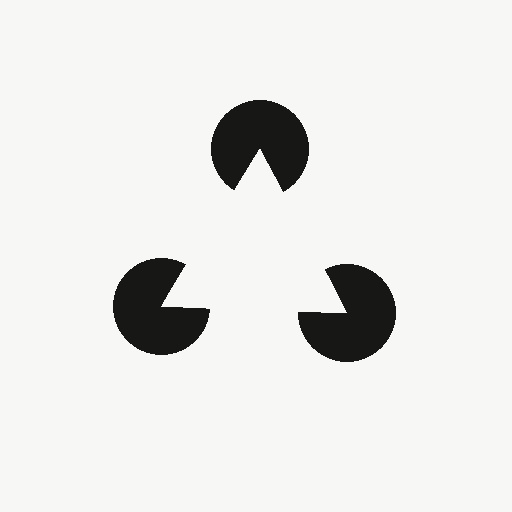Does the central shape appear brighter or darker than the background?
It typically appears slightly brighter than the background, even though no actual brightness change is drawn.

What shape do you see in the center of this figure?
An illusory triangle — its edges are inferred from the aligned wedge cuts in the pac-man discs, not physically drawn.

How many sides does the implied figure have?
3 sides.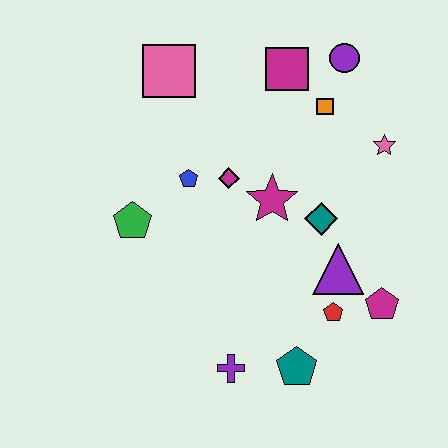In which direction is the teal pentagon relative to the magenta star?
The teal pentagon is below the magenta star.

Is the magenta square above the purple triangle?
Yes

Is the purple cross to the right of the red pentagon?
No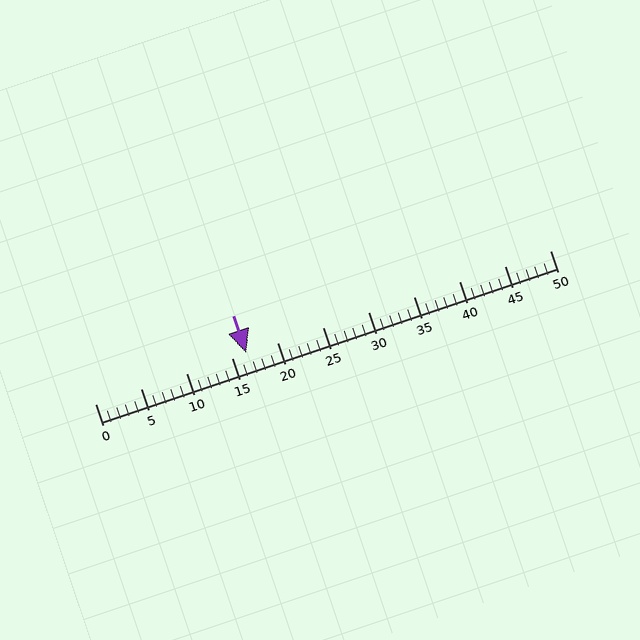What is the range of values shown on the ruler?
The ruler shows values from 0 to 50.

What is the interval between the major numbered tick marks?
The major tick marks are spaced 5 units apart.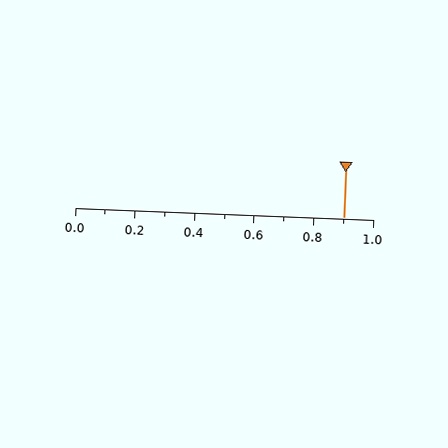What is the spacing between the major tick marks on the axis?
The major ticks are spaced 0.2 apart.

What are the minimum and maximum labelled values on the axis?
The axis runs from 0.0 to 1.0.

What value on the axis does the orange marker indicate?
The marker indicates approximately 0.9.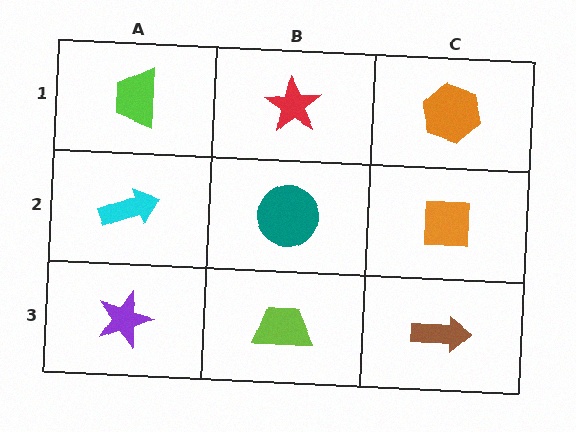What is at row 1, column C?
An orange hexagon.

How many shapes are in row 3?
3 shapes.